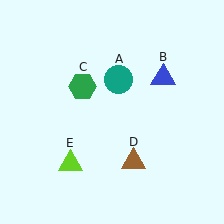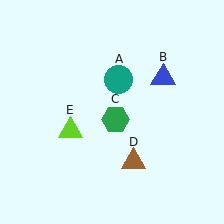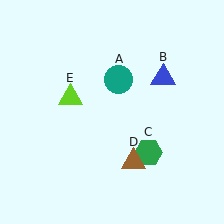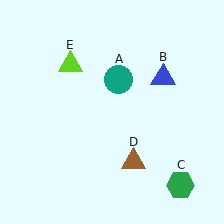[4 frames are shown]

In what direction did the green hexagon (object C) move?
The green hexagon (object C) moved down and to the right.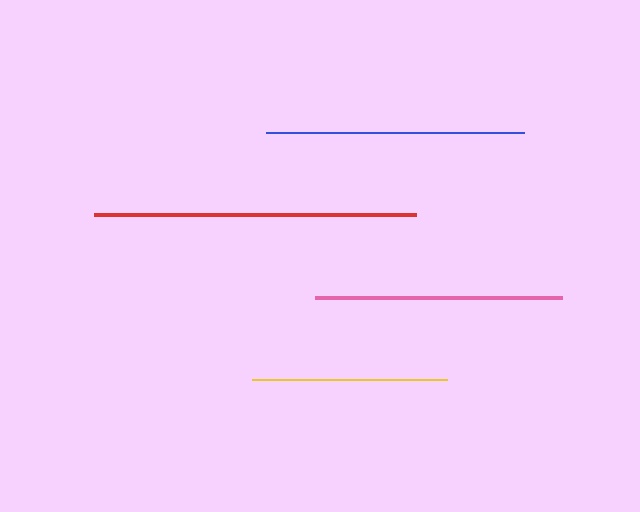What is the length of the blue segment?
The blue segment is approximately 258 pixels long.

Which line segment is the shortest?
The yellow line is the shortest at approximately 195 pixels.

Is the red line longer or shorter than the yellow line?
The red line is longer than the yellow line.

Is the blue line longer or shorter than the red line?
The red line is longer than the blue line.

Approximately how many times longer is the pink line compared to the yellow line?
The pink line is approximately 1.3 times the length of the yellow line.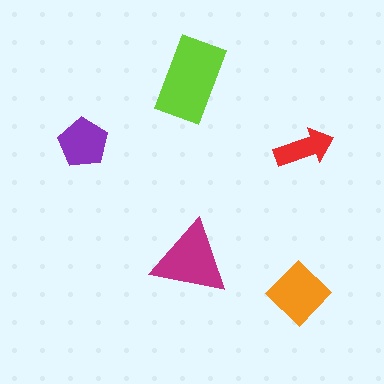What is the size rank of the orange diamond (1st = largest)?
3rd.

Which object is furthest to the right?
The red arrow is rightmost.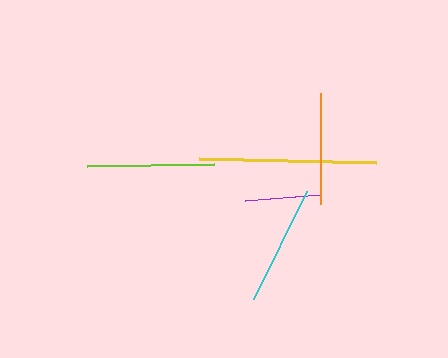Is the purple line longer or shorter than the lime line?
The lime line is longer than the purple line.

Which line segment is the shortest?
The purple line is the shortest at approximately 75 pixels.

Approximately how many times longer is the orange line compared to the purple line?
The orange line is approximately 1.5 times the length of the purple line.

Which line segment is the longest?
The yellow line is the longest at approximately 177 pixels.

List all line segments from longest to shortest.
From longest to shortest: yellow, lime, cyan, orange, purple.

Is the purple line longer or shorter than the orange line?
The orange line is longer than the purple line.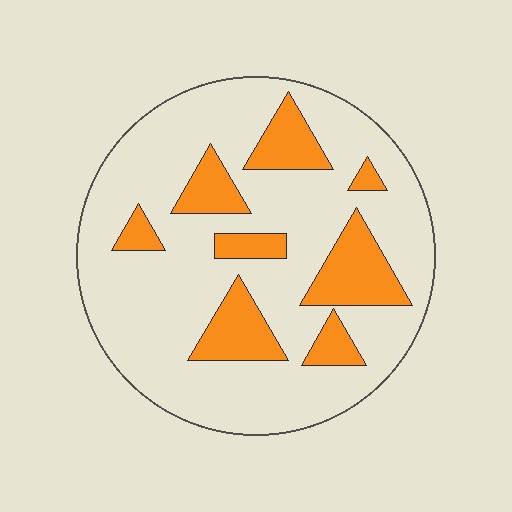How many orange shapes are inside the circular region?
8.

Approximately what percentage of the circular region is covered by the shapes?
Approximately 20%.